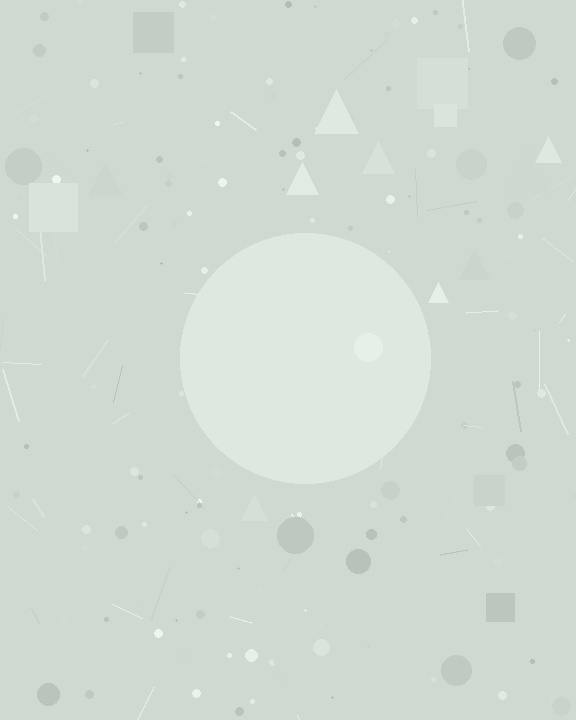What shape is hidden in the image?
A circle is hidden in the image.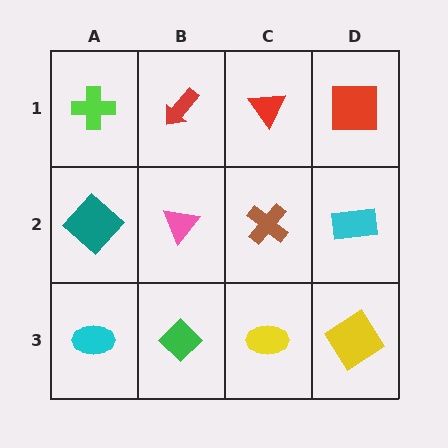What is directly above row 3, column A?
A teal diamond.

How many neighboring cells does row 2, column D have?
3.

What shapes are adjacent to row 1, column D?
A cyan rectangle (row 2, column D), a red triangle (row 1, column C).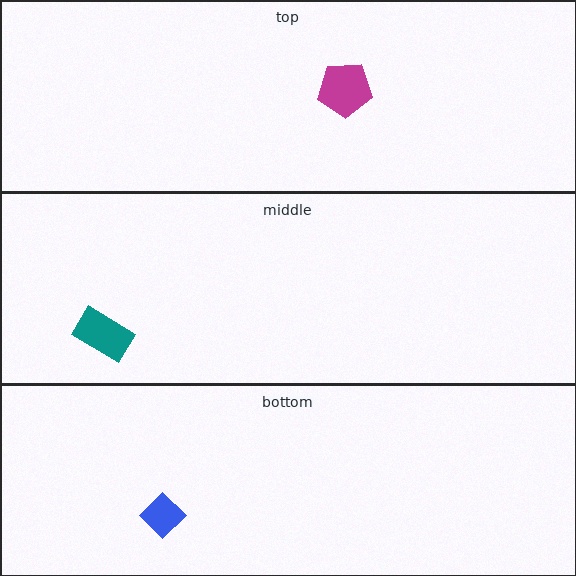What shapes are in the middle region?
The teal rectangle.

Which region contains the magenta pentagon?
The top region.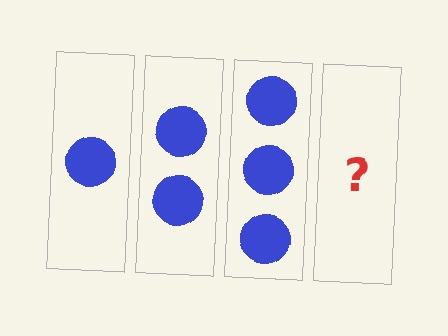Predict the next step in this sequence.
The next step is 4 circles.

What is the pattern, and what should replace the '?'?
The pattern is that each step adds one more circle. The '?' should be 4 circles.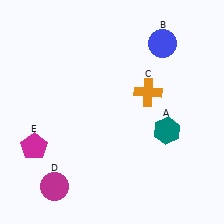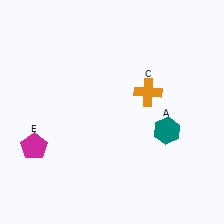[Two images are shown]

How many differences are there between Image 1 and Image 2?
There are 2 differences between the two images.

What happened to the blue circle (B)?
The blue circle (B) was removed in Image 2. It was in the top-right area of Image 1.